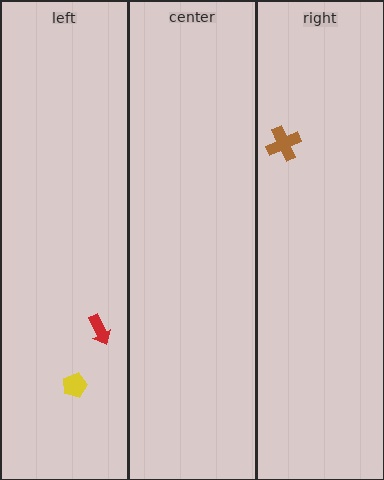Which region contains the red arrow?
The left region.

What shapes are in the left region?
The yellow pentagon, the red arrow.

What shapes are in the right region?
The brown cross.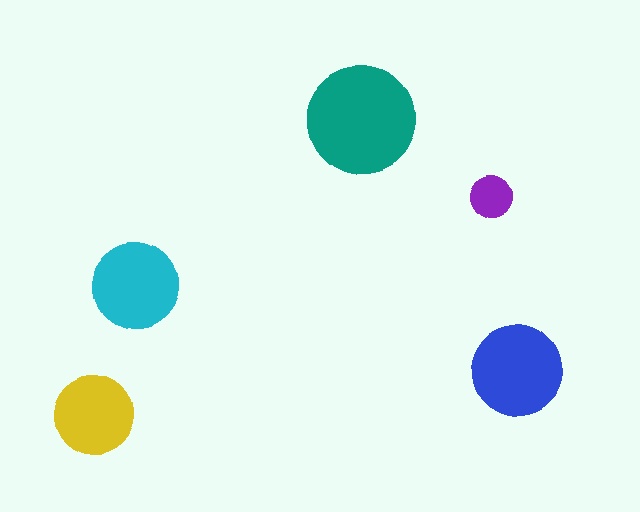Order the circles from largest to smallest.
the teal one, the blue one, the cyan one, the yellow one, the purple one.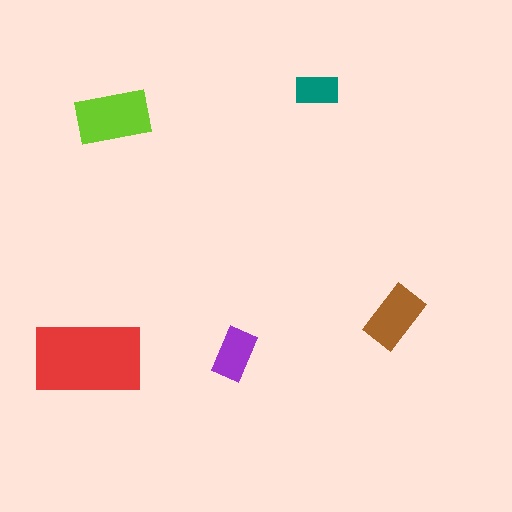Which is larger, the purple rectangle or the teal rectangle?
The purple one.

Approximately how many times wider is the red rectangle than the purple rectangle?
About 2 times wider.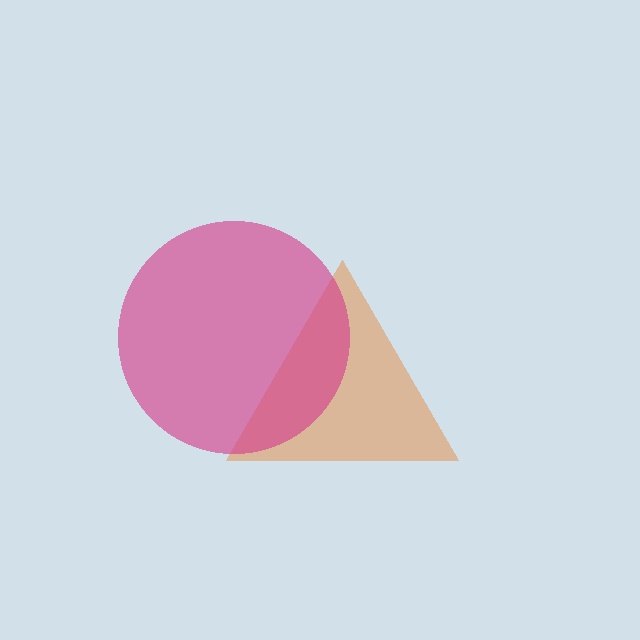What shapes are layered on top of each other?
The layered shapes are: an orange triangle, a magenta circle.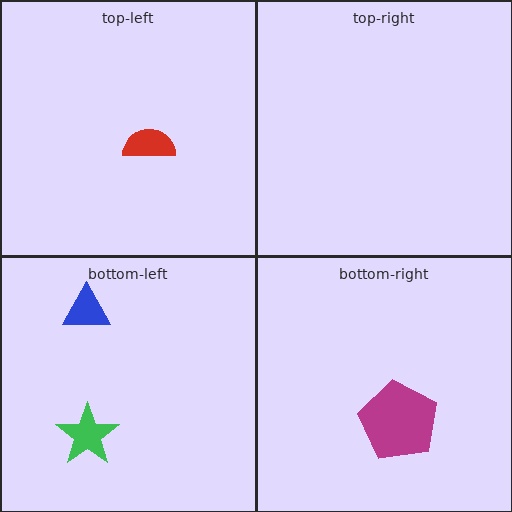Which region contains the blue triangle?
The bottom-left region.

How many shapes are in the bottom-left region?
2.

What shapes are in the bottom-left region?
The green star, the blue triangle.